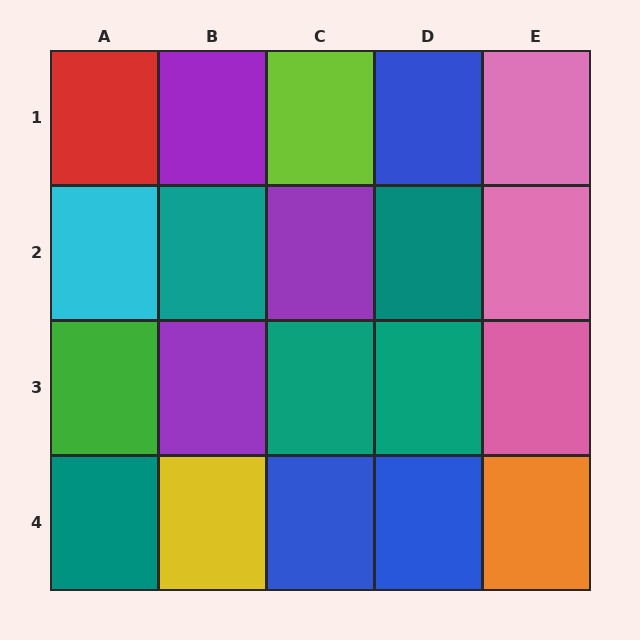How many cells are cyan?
1 cell is cyan.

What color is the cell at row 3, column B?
Purple.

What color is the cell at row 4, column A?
Teal.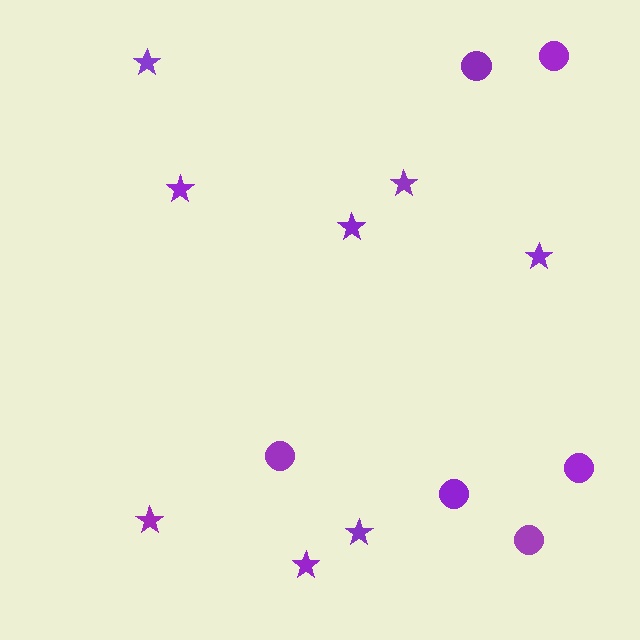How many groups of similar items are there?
There are 2 groups: one group of circles (6) and one group of stars (8).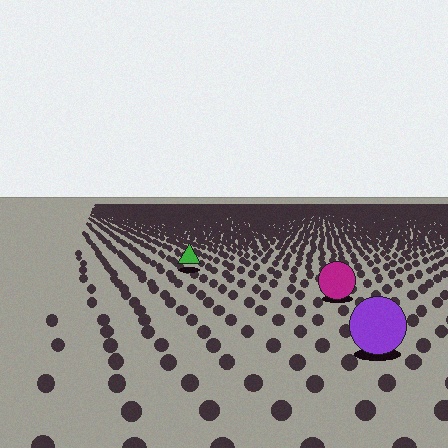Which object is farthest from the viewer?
The green triangle is farthest from the viewer. It appears smaller and the ground texture around it is denser.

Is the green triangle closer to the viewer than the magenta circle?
No. The magenta circle is closer — you can tell from the texture gradient: the ground texture is coarser near it.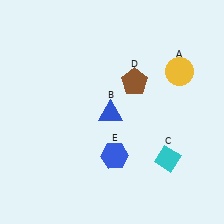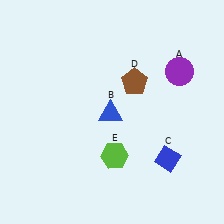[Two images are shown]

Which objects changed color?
A changed from yellow to purple. C changed from cyan to blue. E changed from blue to lime.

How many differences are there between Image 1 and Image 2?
There are 3 differences between the two images.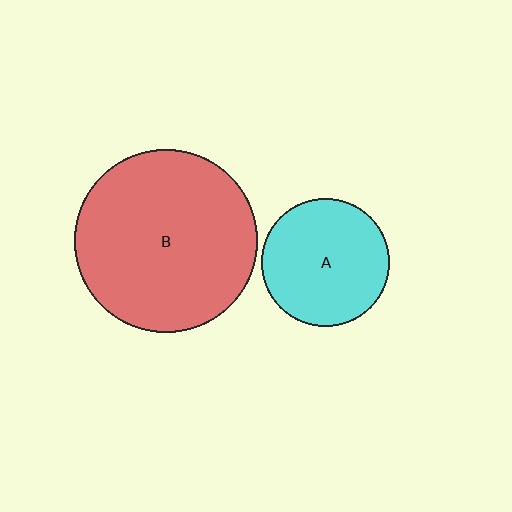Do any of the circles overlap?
No, none of the circles overlap.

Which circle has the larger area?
Circle B (red).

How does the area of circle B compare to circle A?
Approximately 2.1 times.